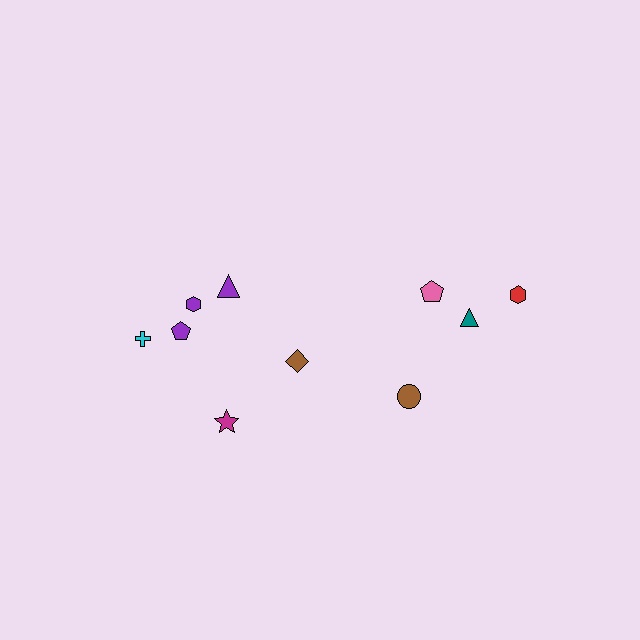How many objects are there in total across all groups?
There are 10 objects.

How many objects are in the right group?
There are 4 objects.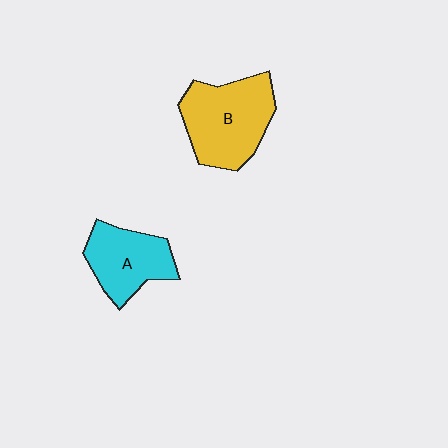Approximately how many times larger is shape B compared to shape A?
Approximately 1.4 times.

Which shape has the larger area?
Shape B (yellow).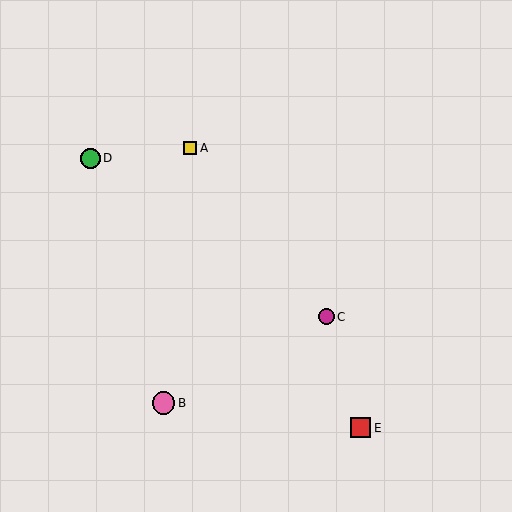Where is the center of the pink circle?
The center of the pink circle is at (163, 403).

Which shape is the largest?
The pink circle (labeled B) is the largest.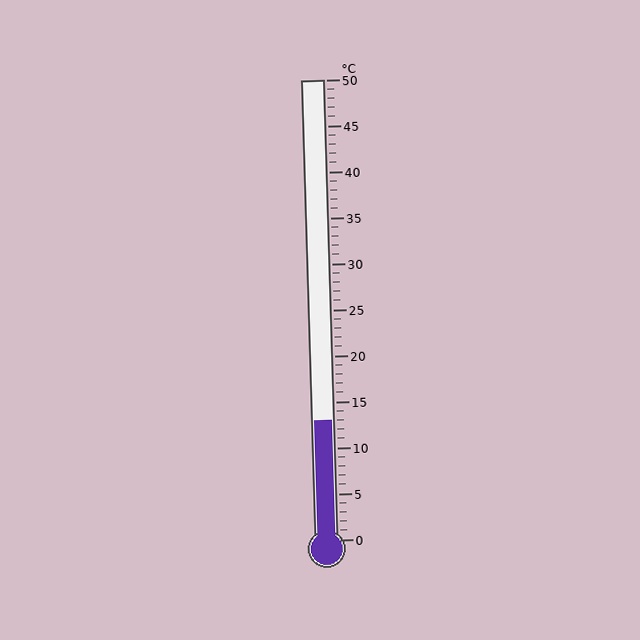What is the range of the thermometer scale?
The thermometer scale ranges from 0°C to 50°C.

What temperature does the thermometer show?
The thermometer shows approximately 13°C.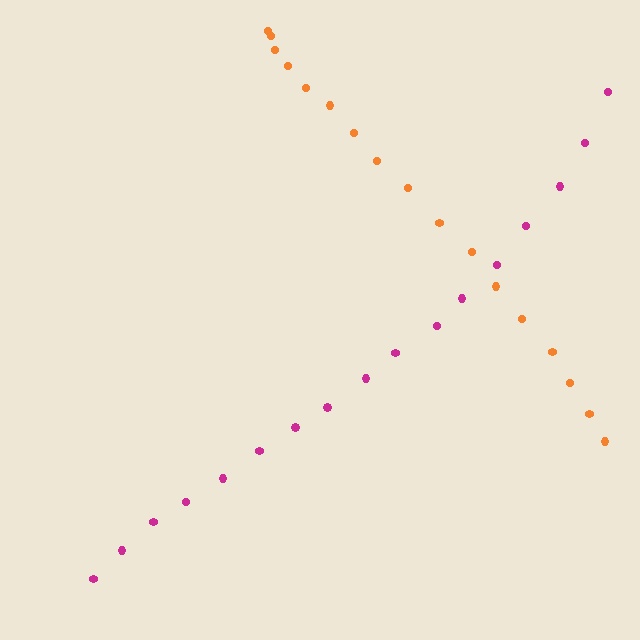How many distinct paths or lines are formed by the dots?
There are 2 distinct paths.